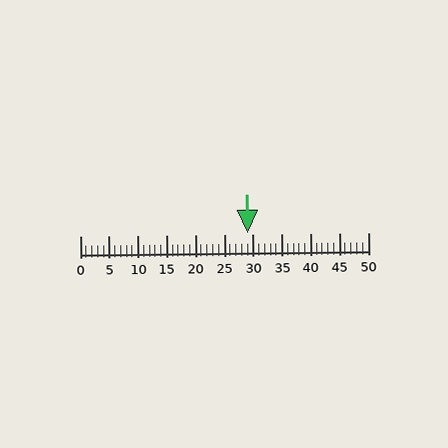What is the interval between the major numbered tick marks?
The major tick marks are spaced 5 units apart.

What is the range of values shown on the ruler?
The ruler shows values from 0 to 50.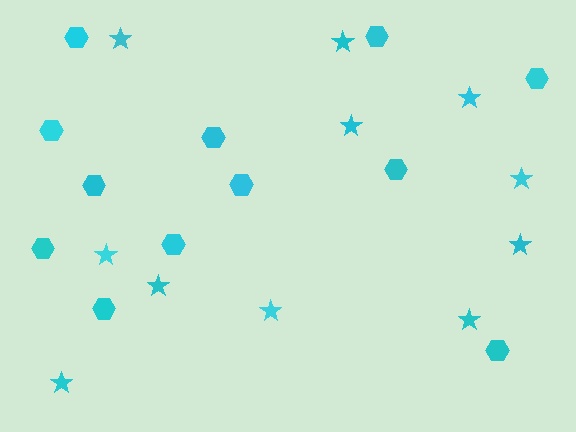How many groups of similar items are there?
There are 2 groups: one group of stars (11) and one group of hexagons (12).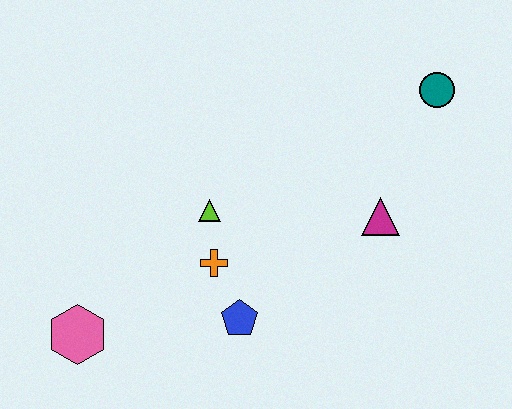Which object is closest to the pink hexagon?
The orange cross is closest to the pink hexagon.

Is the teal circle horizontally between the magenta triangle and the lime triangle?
No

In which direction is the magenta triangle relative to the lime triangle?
The magenta triangle is to the right of the lime triangle.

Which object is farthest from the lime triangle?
The teal circle is farthest from the lime triangle.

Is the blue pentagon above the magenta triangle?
No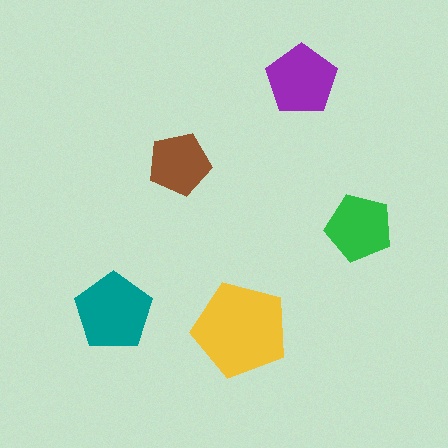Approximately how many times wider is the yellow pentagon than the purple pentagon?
About 1.5 times wider.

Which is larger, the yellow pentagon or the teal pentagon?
The yellow one.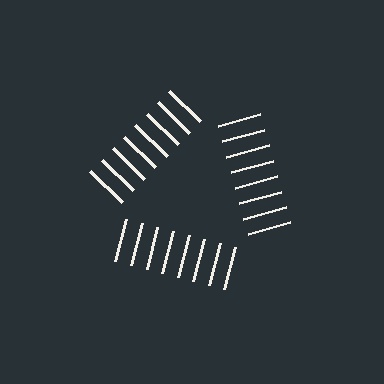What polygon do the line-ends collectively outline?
An illusory triangle — the line segments terminate on its edges but no continuous stroke is drawn.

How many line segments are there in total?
24 — 8 along each of the 3 edges.